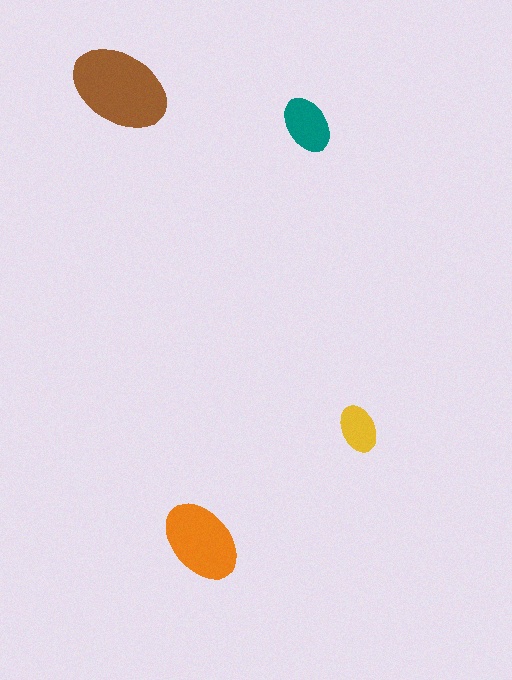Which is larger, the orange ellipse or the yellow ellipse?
The orange one.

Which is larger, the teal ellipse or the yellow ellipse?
The teal one.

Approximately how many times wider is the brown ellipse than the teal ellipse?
About 1.5 times wider.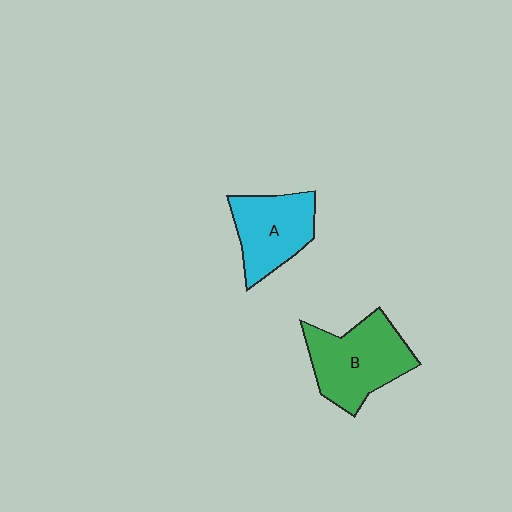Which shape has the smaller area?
Shape A (cyan).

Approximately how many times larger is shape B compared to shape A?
Approximately 1.2 times.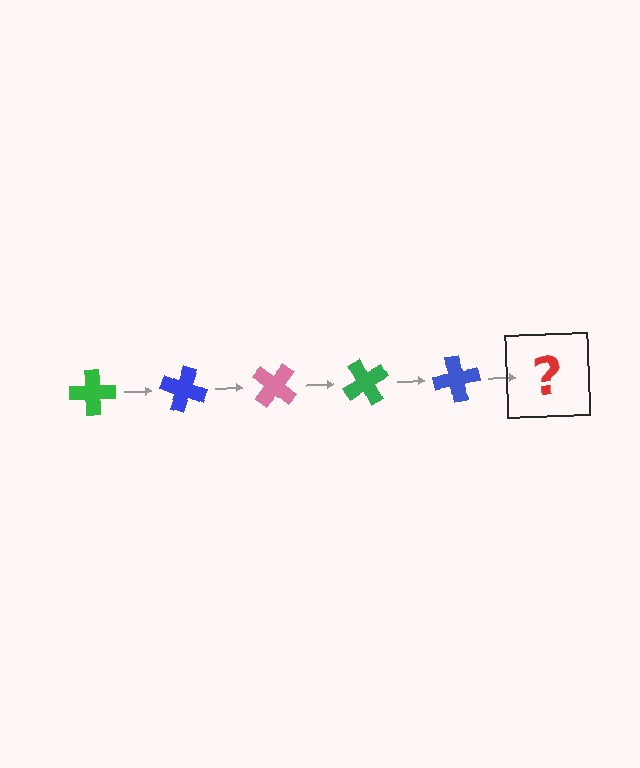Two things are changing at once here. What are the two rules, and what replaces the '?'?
The two rules are that it rotates 20 degrees each step and the color cycles through green, blue, and pink. The '?' should be a pink cross, rotated 100 degrees from the start.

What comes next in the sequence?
The next element should be a pink cross, rotated 100 degrees from the start.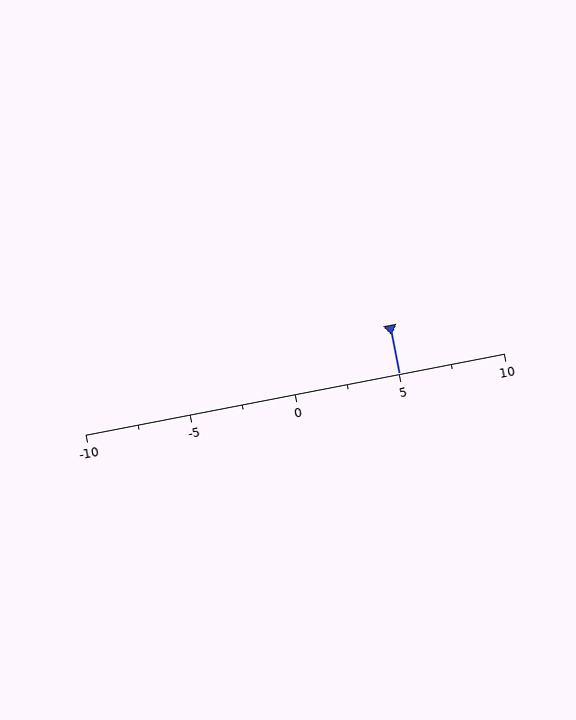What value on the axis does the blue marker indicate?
The marker indicates approximately 5.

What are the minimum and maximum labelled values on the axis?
The axis runs from -10 to 10.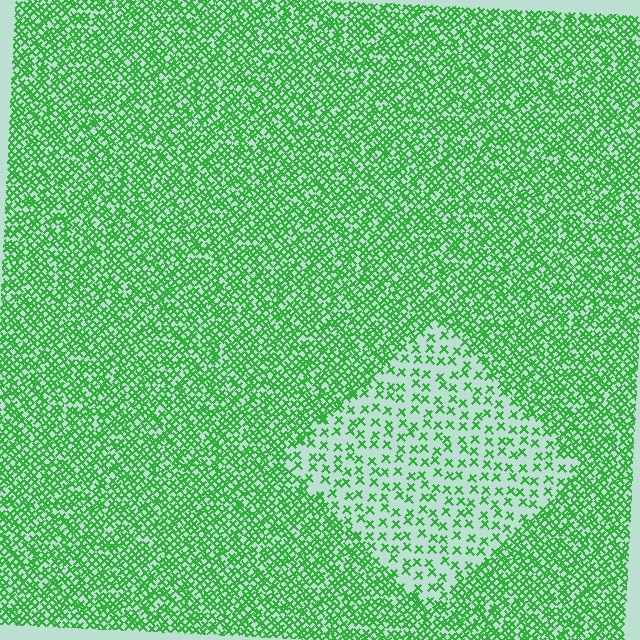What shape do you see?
I see a diamond.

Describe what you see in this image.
The image contains small green elements arranged at two different densities. A diamond-shaped region is visible where the elements are less densely packed than the surrounding area.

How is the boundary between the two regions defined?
The boundary is defined by a change in element density (approximately 2.6x ratio). All elements are the same color, size, and shape.